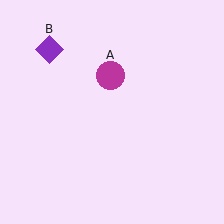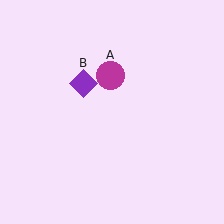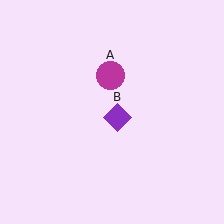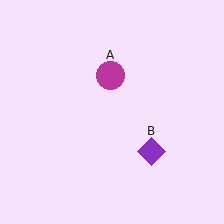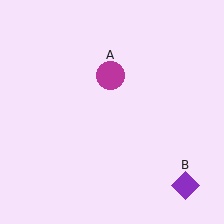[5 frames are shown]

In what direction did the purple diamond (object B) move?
The purple diamond (object B) moved down and to the right.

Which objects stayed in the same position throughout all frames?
Magenta circle (object A) remained stationary.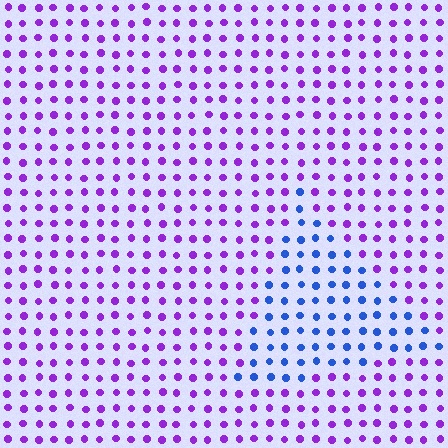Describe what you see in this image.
The image is filled with small purple elements in a uniform arrangement. A triangle-shaped region is visible where the elements are tinted to a slightly different hue, forming a subtle color boundary.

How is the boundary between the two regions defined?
The boundary is defined purely by a slight shift in hue (about 56 degrees). Spacing, size, and orientation are identical on both sides.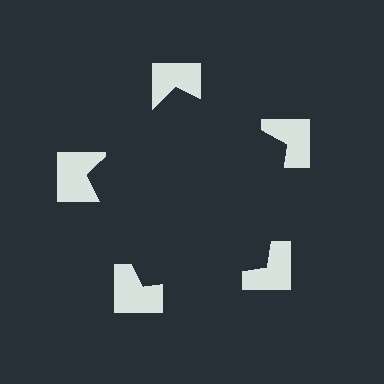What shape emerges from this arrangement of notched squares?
An illusory pentagon — its edges are inferred from the aligned wedge cuts in the notched squares, not physically drawn.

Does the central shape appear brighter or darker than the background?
It typically appears slightly darker than the background, even though no actual brightness change is drawn.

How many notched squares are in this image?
There are 5 — one at each vertex of the illusory pentagon.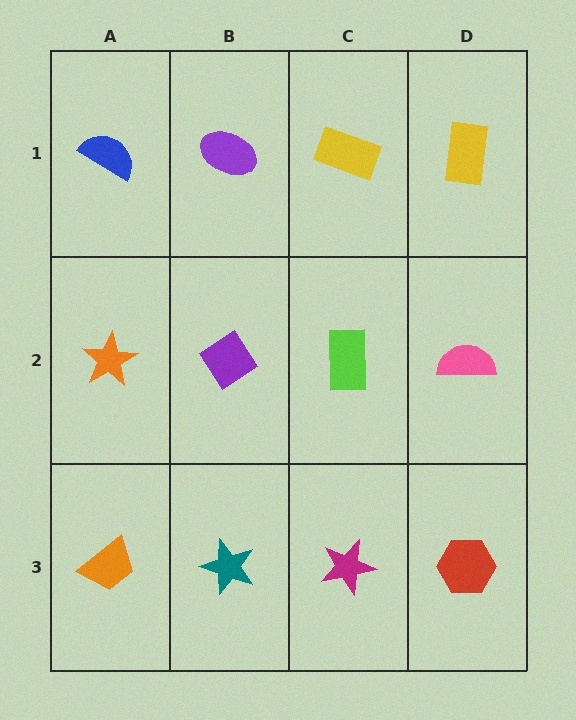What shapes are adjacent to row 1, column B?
A purple diamond (row 2, column B), a blue semicircle (row 1, column A), a yellow rectangle (row 1, column C).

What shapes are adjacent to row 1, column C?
A lime rectangle (row 2, column C), a purple ellipse (row 1, column B), a yellow rectangle (row 1, column D).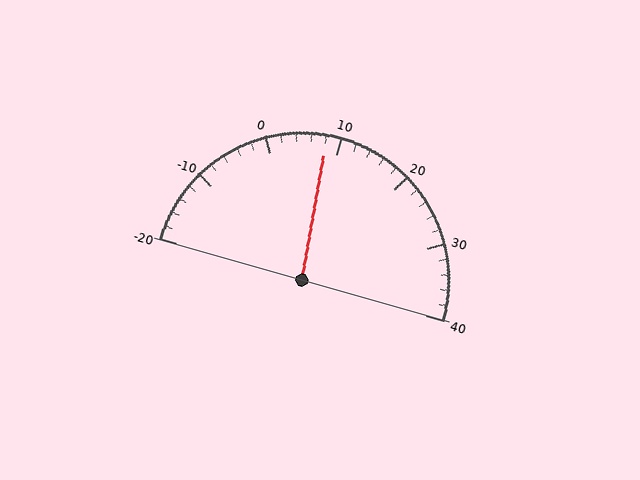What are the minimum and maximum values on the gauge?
The gauge ranges from -20 to 40.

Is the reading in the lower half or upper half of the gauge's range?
The reading is in the lower half of the range (-20 to 40).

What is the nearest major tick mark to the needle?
The nearest major tick mark is 10.